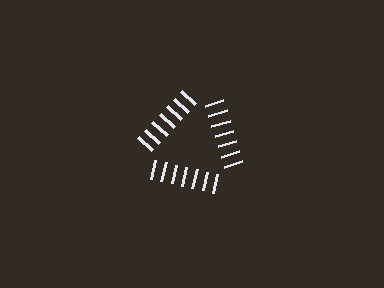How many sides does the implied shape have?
3 sides — the line-ends trace a triangle.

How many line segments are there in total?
21 — 7 along each of the 3 edges.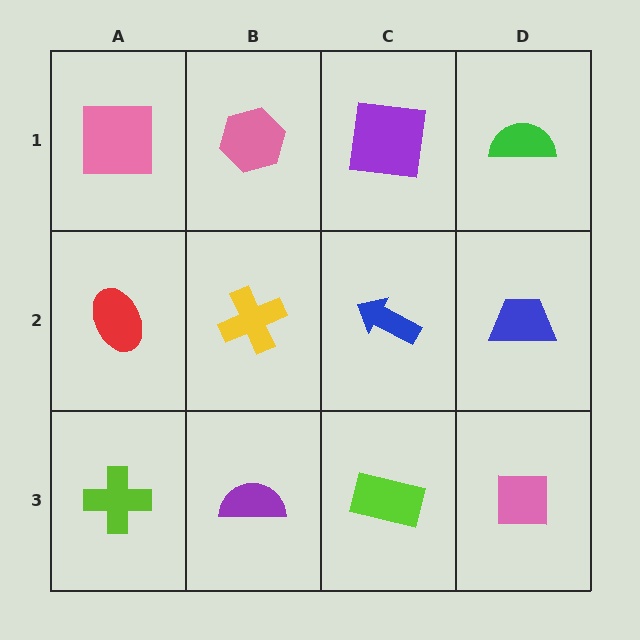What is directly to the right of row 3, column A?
A purple semicircle.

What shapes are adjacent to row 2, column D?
A green semicircle (row 1, column D), a pink square (row 3, column D), a blue arrow (row 2, column C).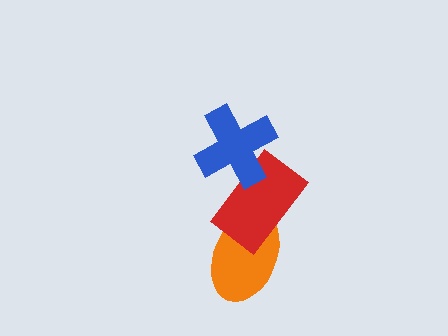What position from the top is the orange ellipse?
The orange ellipse is 3rd from the top.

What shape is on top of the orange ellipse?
The red rectangle is on top of the orange ellipse.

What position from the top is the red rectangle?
The red rectangle is 2nd from the top.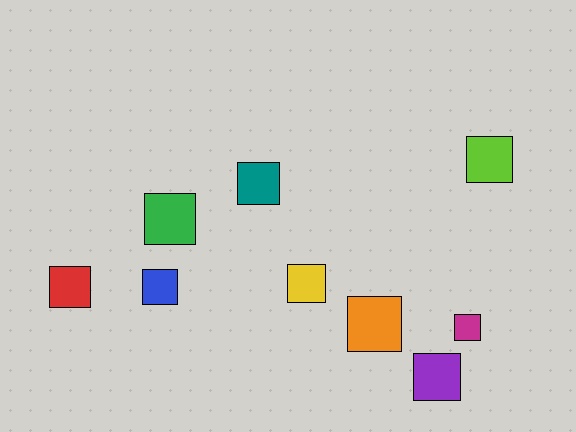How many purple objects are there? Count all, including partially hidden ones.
There is 1 purple object.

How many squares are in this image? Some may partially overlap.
There are 9 squares.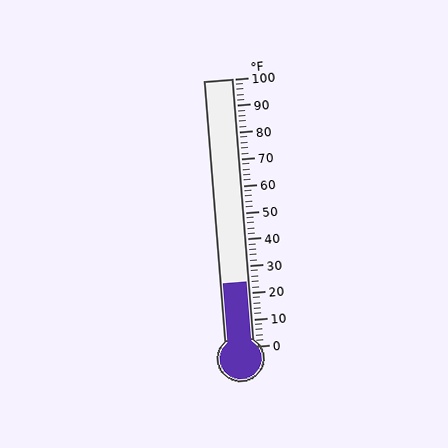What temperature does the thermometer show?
The thermometer shows approximately 24°F.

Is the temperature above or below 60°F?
The temperature is below 60°F.